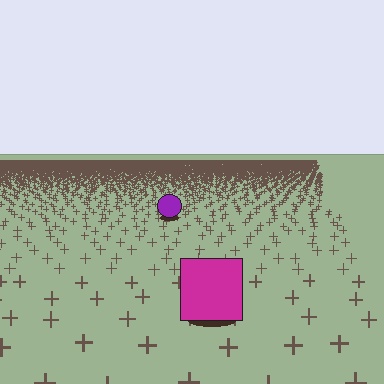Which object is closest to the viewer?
The magenta square is closest. The texture marks near it are larger and more spread out.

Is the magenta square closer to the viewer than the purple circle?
Yes. The magenta square is closer — you can tell from the texture gradient: the ground texture is coarser near it.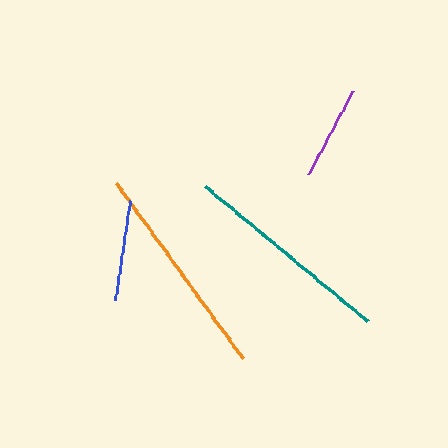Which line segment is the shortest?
The purple line is the shortest at approximately 94 pixels.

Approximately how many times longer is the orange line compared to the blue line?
The orange line is approximately 2.2 times the length of the blue line.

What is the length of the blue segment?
The blue segment is approximately 100 pixels long.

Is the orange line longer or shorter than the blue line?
The orange line is longer than the blue line.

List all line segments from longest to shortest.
From longest to shortest: orange, teal, blue, purple.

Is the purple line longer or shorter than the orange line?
The orange line is longer than the purple line.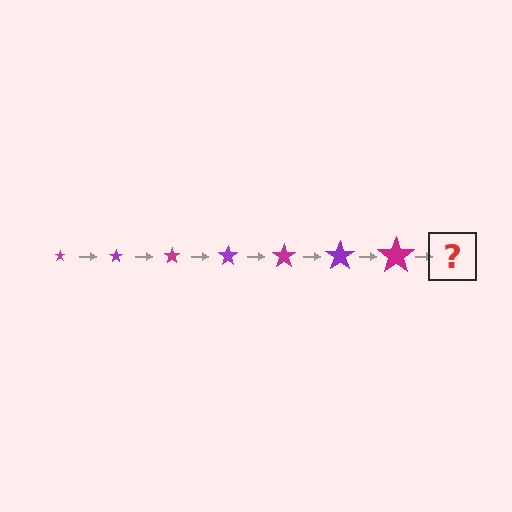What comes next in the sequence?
The next element should be a purple star, larger than the previous one.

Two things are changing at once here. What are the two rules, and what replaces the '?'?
The two rules are that the star grows larger each step and the color cycles through magenta and purple. The '?' should be a purple star, larger than the previous one.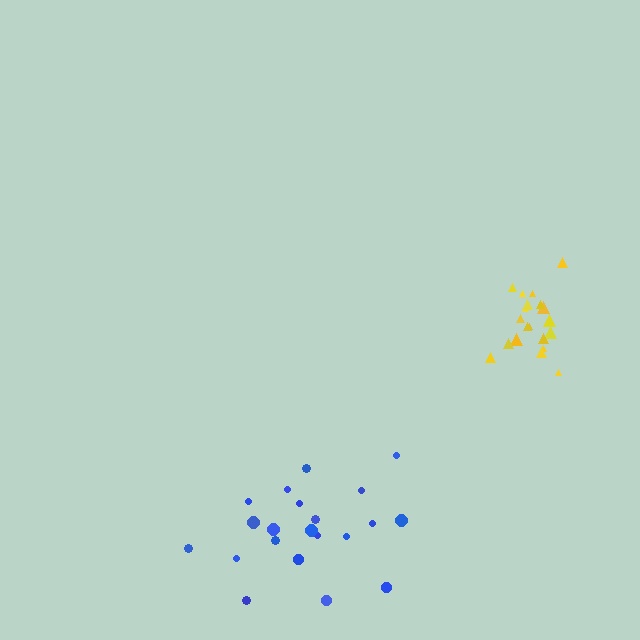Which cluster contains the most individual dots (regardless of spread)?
Blue (21).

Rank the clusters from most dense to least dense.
yellow, blue.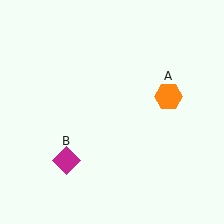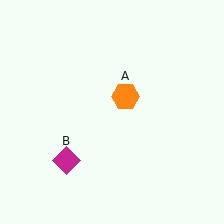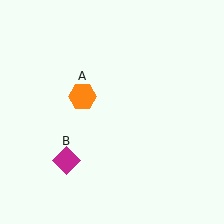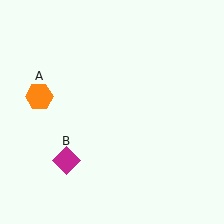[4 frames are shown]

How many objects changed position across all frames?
1 object changed position: orange hexagon (object A).